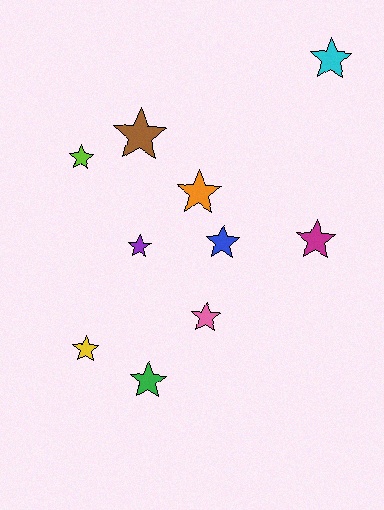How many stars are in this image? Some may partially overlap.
There are 10 stars.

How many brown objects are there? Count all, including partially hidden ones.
There is 1 brown object.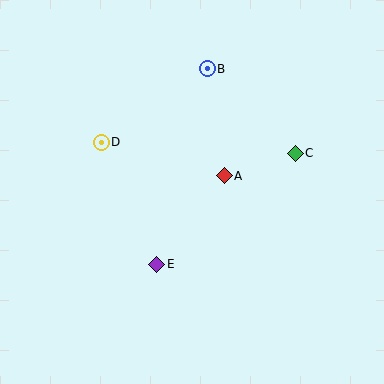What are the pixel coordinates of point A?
Point A is at (224, 176).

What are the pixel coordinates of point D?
Point D is at (101, 142).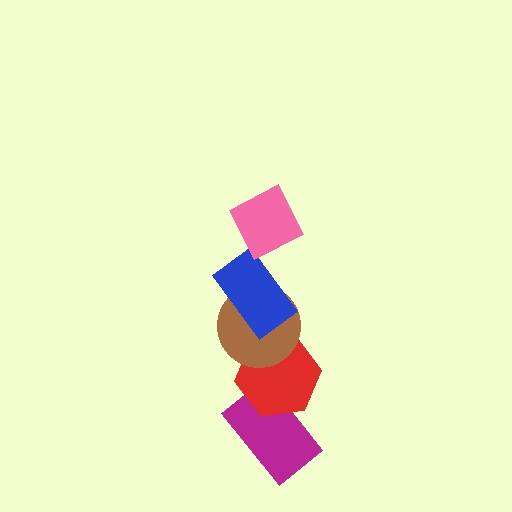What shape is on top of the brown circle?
The blue rectangle is on top of the brown circle.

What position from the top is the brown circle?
The brown circle is 3rd from the top.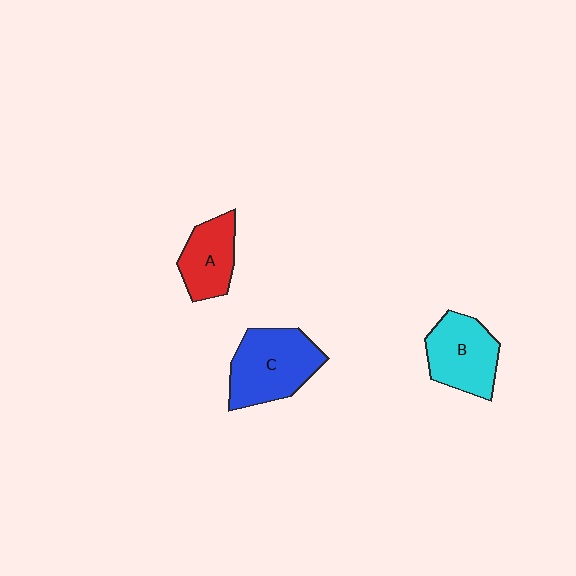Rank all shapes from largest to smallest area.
From largest to smallest: C (blue), B (cyan), A (red).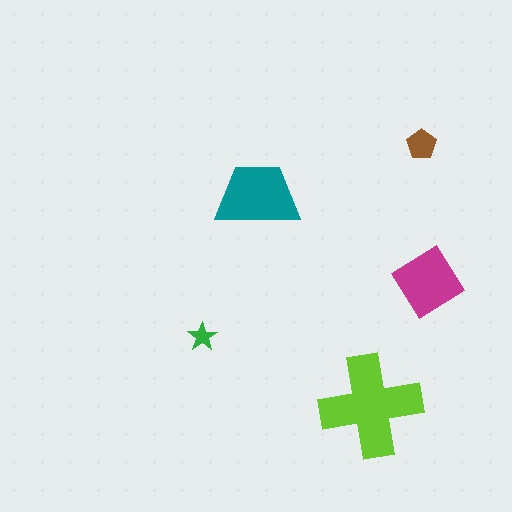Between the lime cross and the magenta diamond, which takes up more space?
The lime cross.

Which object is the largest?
The lime cross.